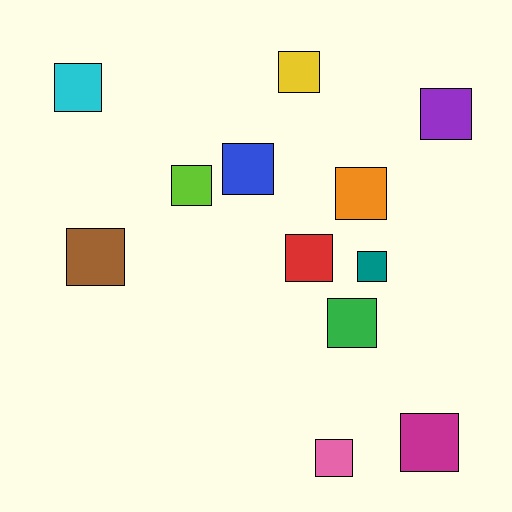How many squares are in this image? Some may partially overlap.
There are 12 squares.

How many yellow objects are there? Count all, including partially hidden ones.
There is 1 yellow object.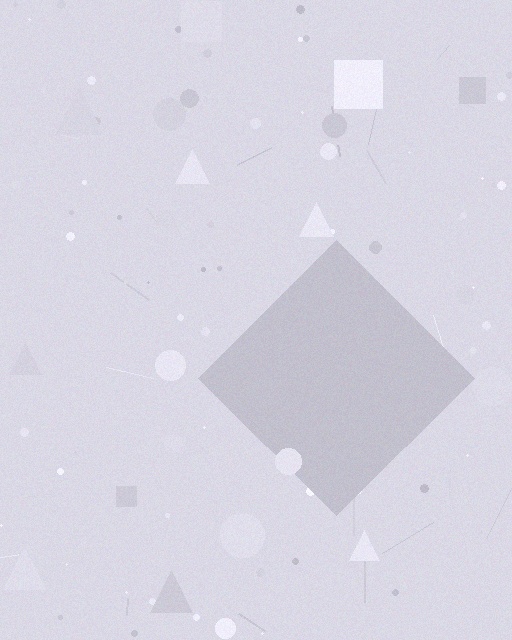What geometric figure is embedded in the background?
A diamond is embedded in the background.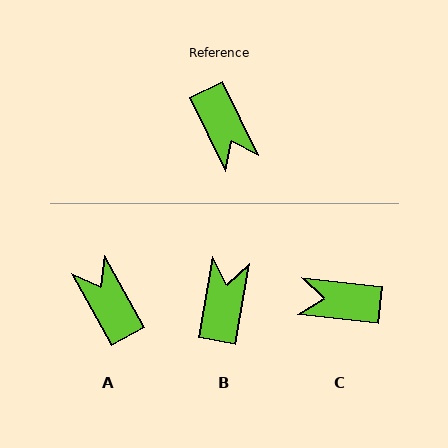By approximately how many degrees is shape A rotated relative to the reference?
Approximately 177 degrees clockwise.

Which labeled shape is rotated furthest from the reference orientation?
A, about 177 degrees away.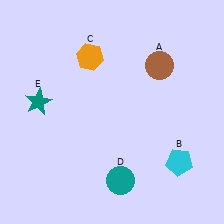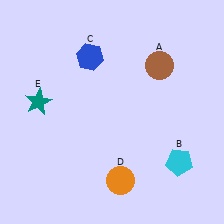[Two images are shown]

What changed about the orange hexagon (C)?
In Image 1, C is orange. In Image 2, it changed to blue.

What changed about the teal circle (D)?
In Image 1, D is teal. In Image 2, it changed to orange.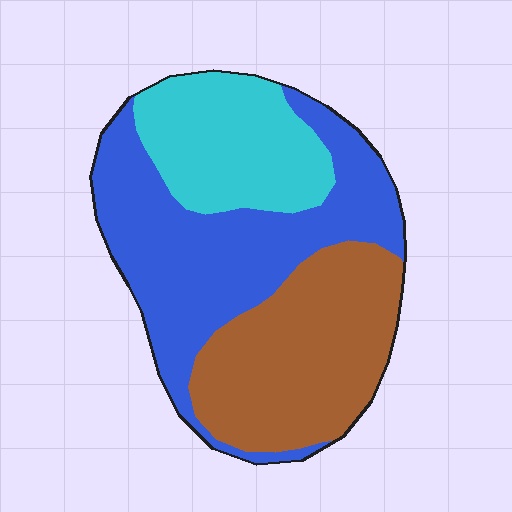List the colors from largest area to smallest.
From largest to smallest: blue, brown, cyan.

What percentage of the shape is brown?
Brown takes up between a quarter and a half of the shape.